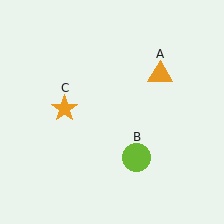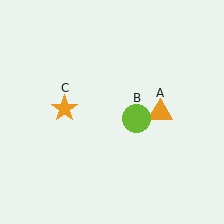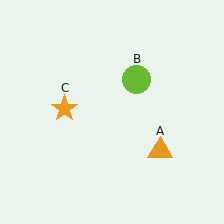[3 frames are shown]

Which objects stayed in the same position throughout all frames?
Orange star (object C) remained stationary.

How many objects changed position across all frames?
2 objects changed position: orange triangle (object A), lime circle (object B).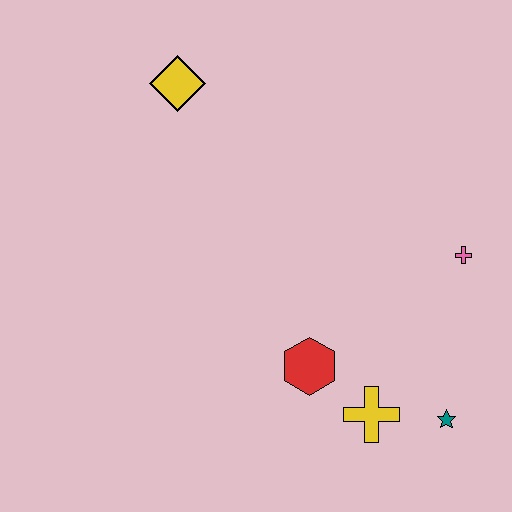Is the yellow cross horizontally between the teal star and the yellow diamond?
Yes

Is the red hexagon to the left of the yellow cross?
Yes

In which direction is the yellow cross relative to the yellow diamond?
The yellow cross is below the yellow diamond.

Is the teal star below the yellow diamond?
Yes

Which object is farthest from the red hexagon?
The yellow diamond is farthest from the red hexagon.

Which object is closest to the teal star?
The yellow cross is closest to the teal star.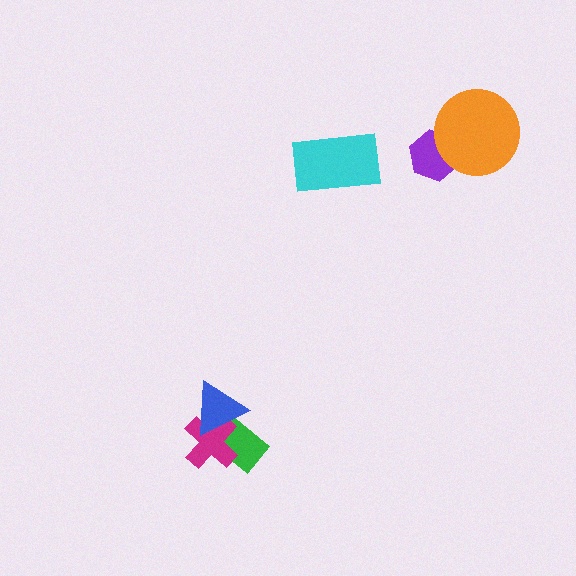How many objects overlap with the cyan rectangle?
0 objects overlap with the cyan rectangle.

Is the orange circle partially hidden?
No, no other shape covers it.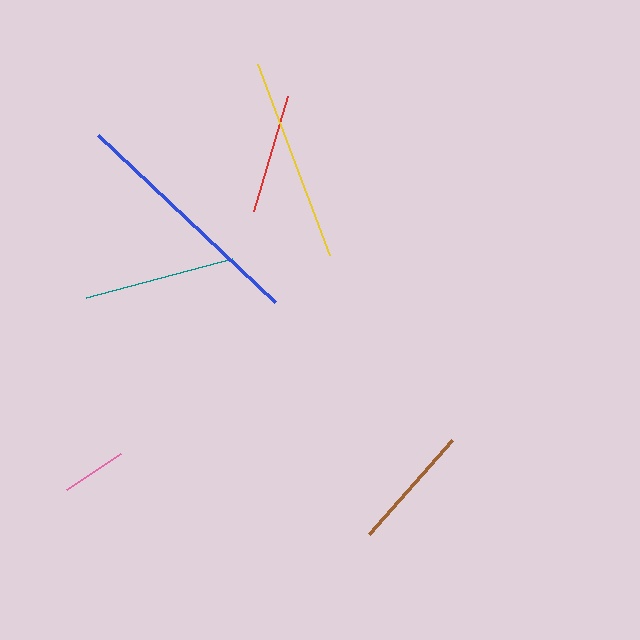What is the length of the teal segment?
The teal segment is approximately 151 pixels long.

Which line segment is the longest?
The blue line is the longest at approximately 243 pixels.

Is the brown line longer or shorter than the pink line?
The brown line is longer than the pink line.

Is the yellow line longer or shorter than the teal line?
The yellow line is longer than the teal line.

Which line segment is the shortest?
The pink line is the shortest at approximately 65 pixels.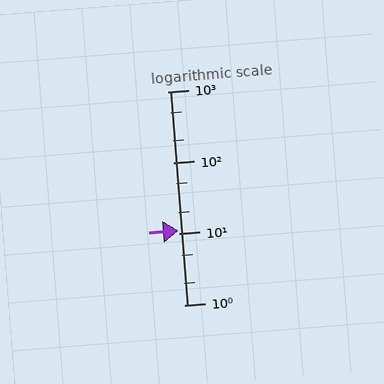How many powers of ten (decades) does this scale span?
The scale spans 3 decades, from 1 to 1000.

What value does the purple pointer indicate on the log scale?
The pointer indicates approximately 11.